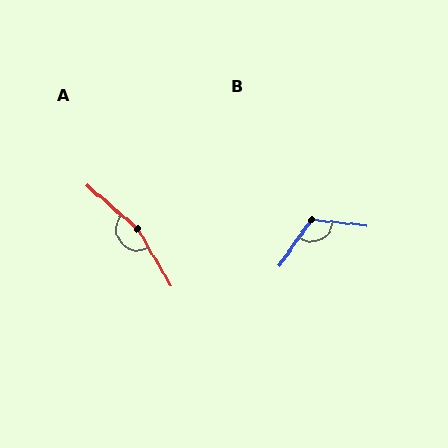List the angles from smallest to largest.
B (119°), A (162°).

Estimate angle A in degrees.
Approximately 162 degrees.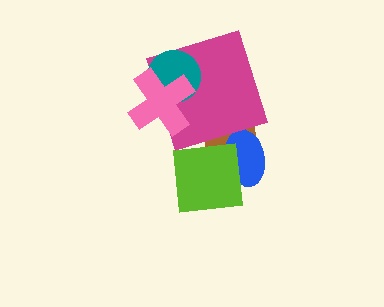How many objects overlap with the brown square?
3 objects overlap with the brown square.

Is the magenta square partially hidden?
Yes, it is partially covered by another shape.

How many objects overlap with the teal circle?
2 objects overlap with the teal circle.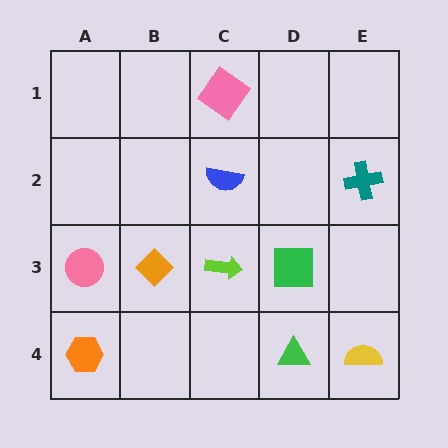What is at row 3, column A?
A pink circle.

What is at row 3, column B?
An orange diamond.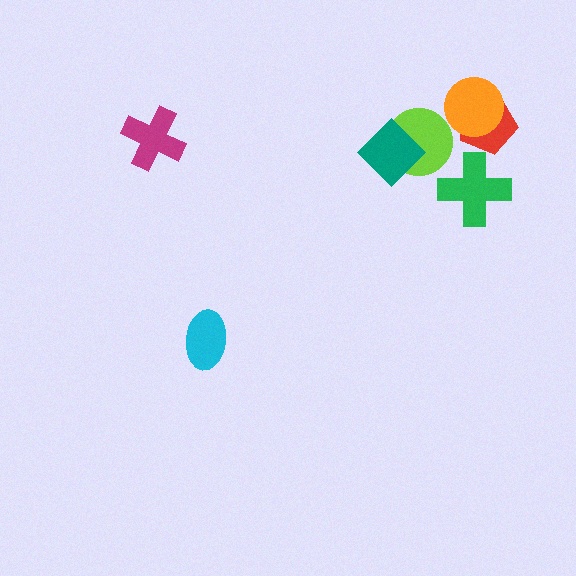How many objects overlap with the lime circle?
1 object overlaps with the lime circle.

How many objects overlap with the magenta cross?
0 objects overlap with the magenta cross.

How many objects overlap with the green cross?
0 objects overlap with the green cross.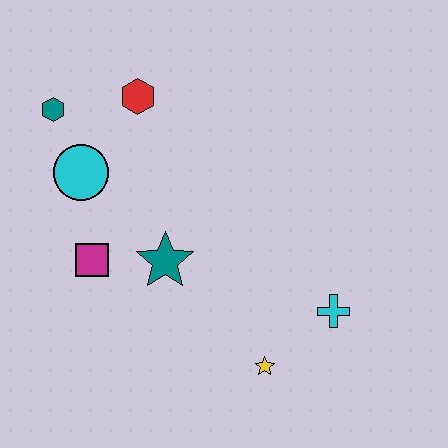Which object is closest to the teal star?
The magenta square is closest to the teal star.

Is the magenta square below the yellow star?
No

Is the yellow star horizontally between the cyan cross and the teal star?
Yes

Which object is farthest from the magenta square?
The cyan cross is farthest from the magenta square.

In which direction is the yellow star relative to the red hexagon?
The yellow star is below the red hexagon.